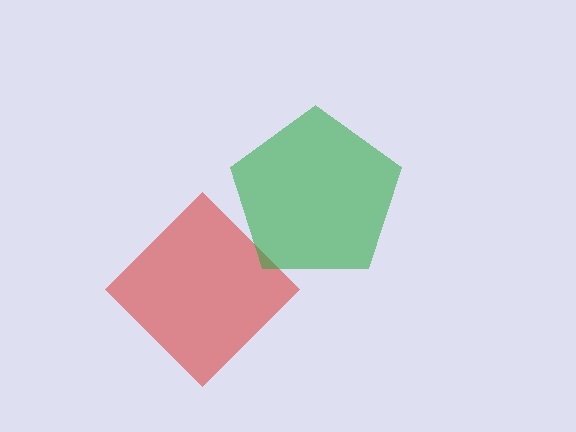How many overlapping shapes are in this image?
There are 2 overlapping shapes in the image.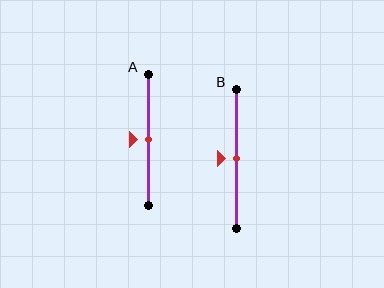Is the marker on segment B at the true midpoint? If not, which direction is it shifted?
Yes, the marker on segment B is at the true midpoint.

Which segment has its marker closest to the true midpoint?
Segment A has its marker closest to the true midpoint.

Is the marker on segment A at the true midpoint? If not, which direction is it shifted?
Yes, the marker on segment A is at the true midpoint.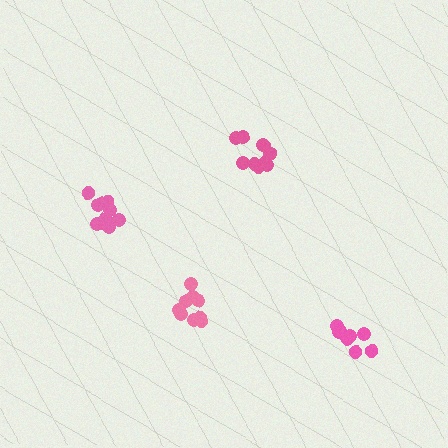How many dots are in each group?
Group 1: 9 dots, Group 2: 9 dots, Group 3: 10 dots, Group 4: 10 dots (38 total).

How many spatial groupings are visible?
There are 4 spatial groupings.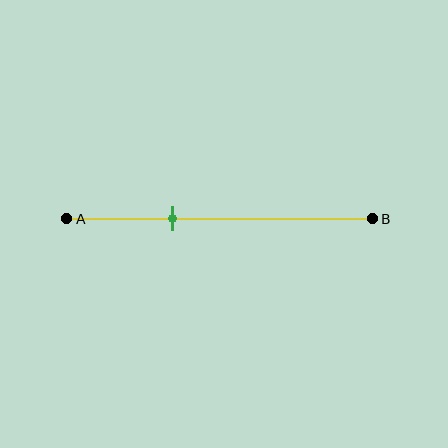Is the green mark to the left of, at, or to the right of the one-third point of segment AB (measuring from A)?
The green mark is approximately at the one-third point of segment AB.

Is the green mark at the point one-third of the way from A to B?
Yes, the mark is approximately at the one-third point.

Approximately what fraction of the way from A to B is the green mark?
The green mark is approximately 35% of the way from A to B.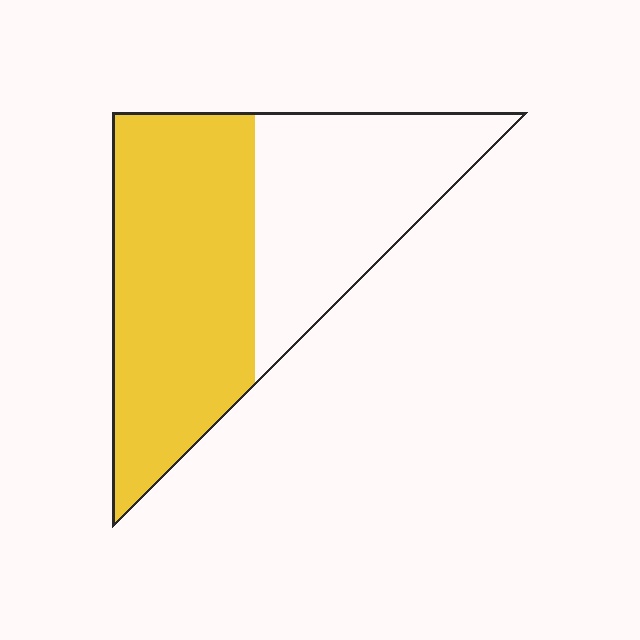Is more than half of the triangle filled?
Yes.